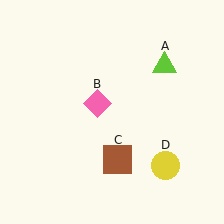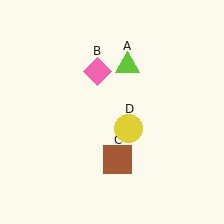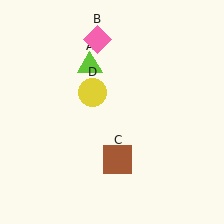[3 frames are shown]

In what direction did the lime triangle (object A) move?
The lime triangle (object A) moved left.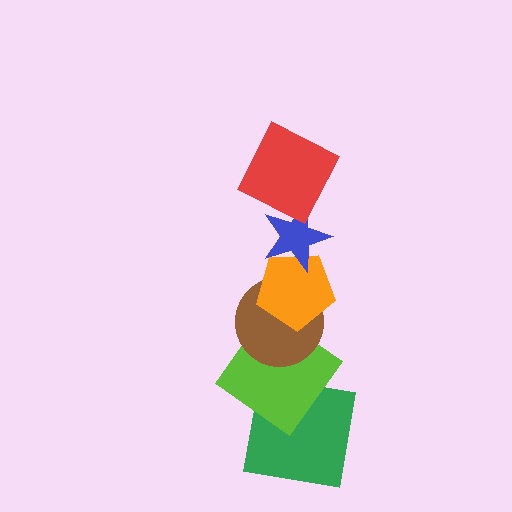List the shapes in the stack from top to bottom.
From top to bottom: the red square, the blue star, the orange pentagon, the brown circle, the lime diamond, the green square.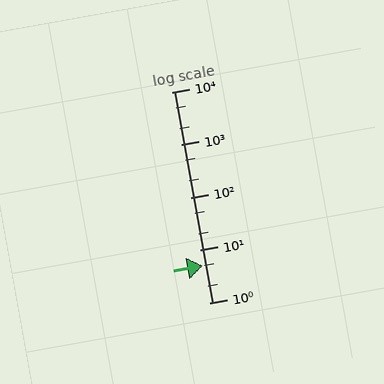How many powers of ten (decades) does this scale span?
The scale spans 4 decades, from 1 to 10000.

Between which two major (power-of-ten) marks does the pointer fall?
The pointer is between 1 and 10.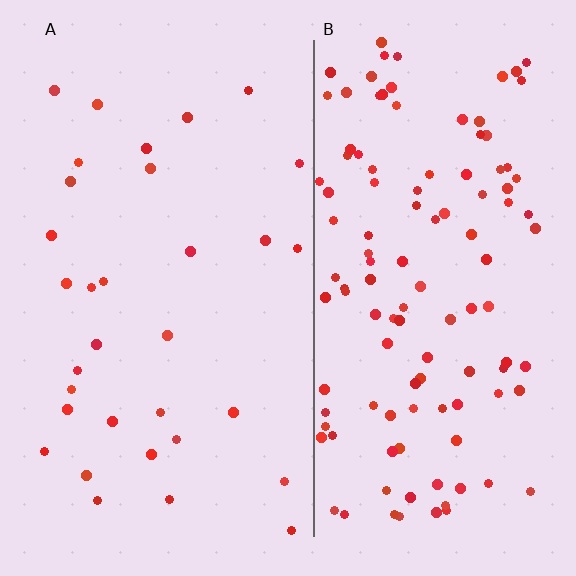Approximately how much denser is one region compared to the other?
Approximately 3.7× — region B over region A.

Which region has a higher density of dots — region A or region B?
B (the right).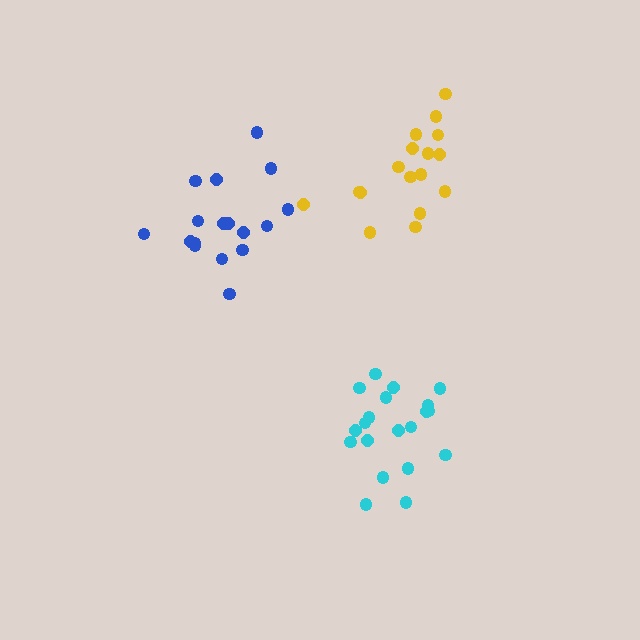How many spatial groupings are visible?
There are 3 spatial groupings.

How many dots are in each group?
Group 1: 17 dots, Group 2: 20 dots, Group 3: 17 dots (54 total).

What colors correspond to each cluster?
The clusters are colored: yellow, cyan, blue.